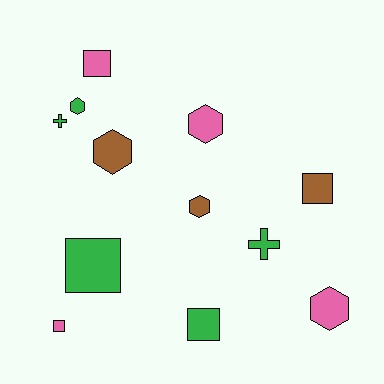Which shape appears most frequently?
Hexagon, with 5 objects.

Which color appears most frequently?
Green, with 5 objects.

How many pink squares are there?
There are 2 pink squares.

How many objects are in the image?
There are 12 objects.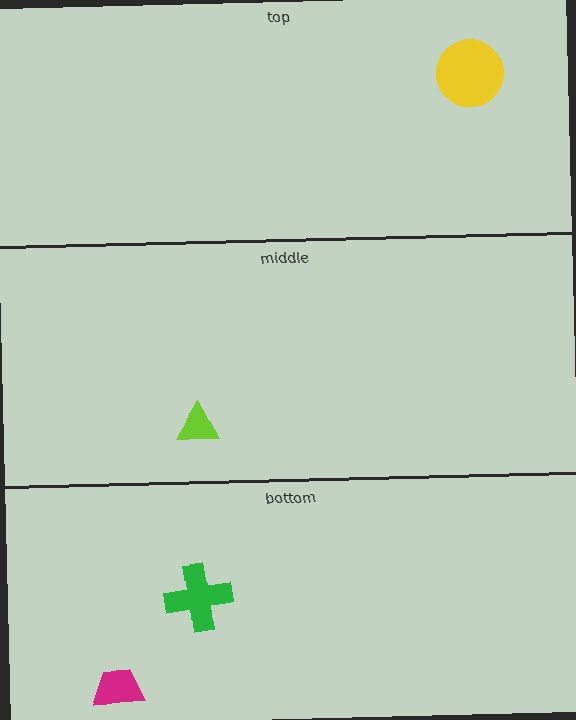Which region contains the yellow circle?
The top region.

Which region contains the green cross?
The bottom region.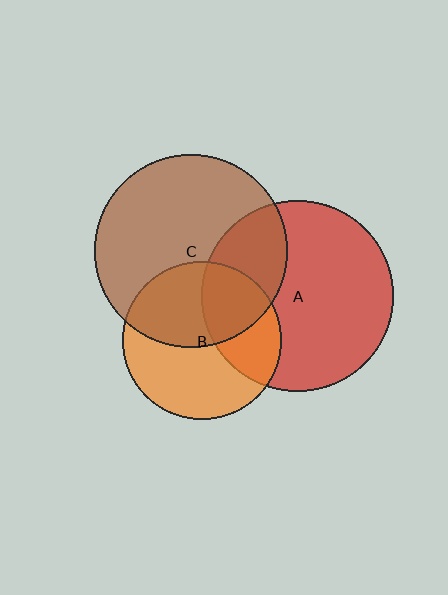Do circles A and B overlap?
Yes.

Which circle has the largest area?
Circle C (brown).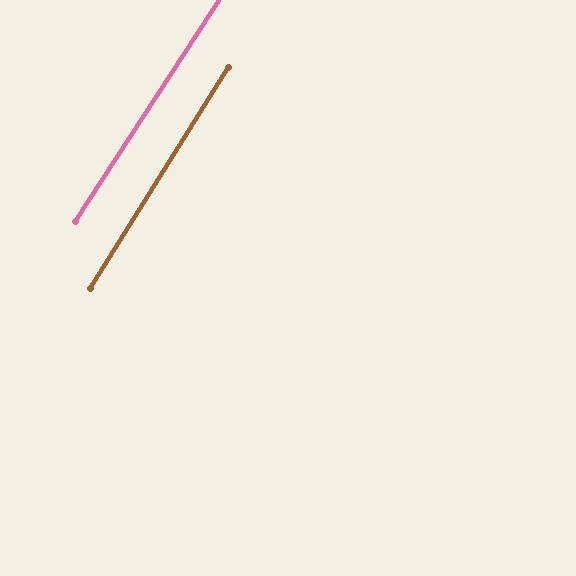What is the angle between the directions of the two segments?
Approximately 1 degree.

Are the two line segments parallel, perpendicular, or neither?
Parallel — their directions differ by only 1.0°.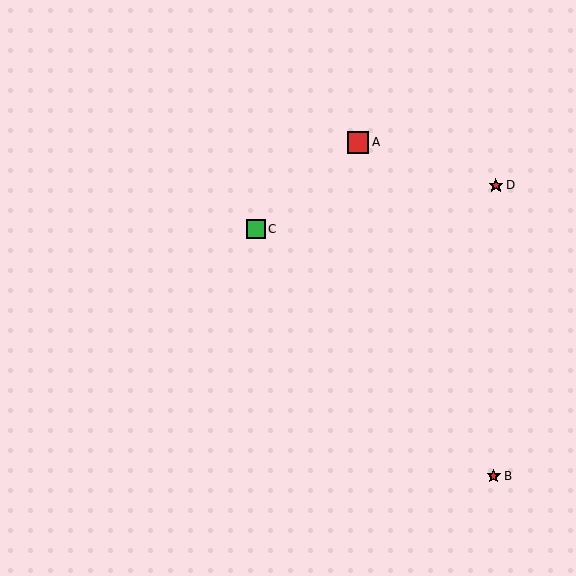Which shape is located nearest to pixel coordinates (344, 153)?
The red square (labeled A) at (358, 142) is nearest to that location.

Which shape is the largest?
The red square (labeled A) is the largest.